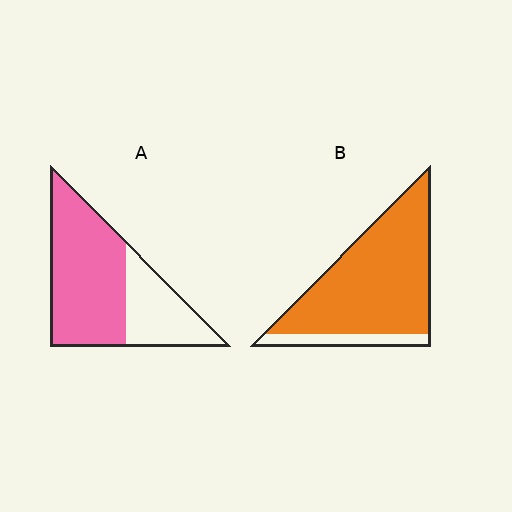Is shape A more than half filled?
Yes.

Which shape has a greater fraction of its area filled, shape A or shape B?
Shape B.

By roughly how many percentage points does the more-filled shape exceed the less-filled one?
By roughly 20 percentage points (B over A).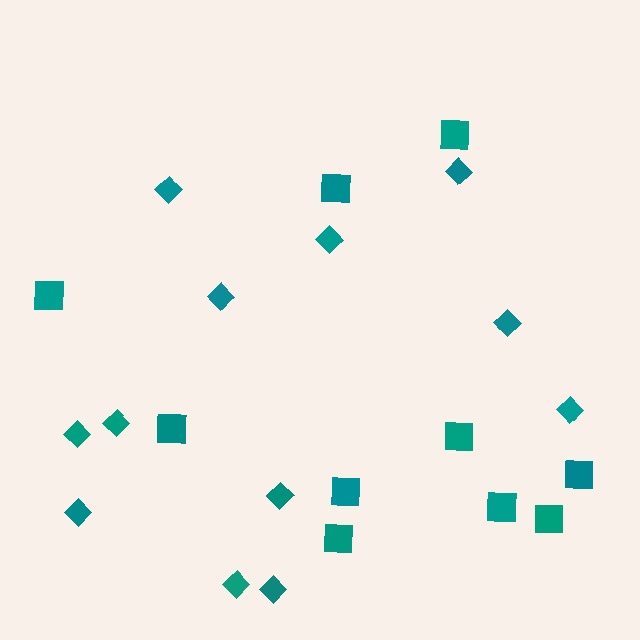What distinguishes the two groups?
There are 2 groups: one group of diamonds (12) and one group of squares (10).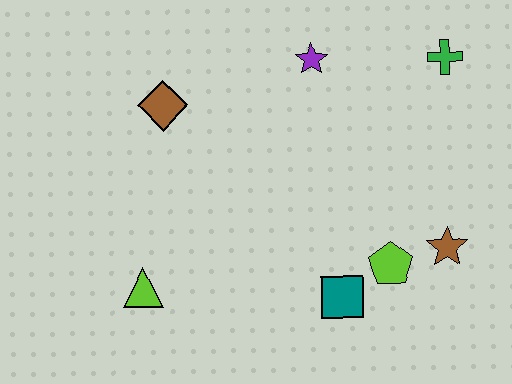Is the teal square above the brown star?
No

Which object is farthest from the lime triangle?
The green cross is farthest from the lime triangle.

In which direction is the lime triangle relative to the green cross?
The lime triangle is to the left of the green cross.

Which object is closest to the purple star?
The green cross is closest to the purple star.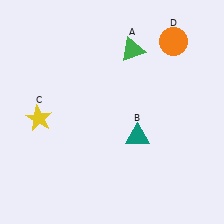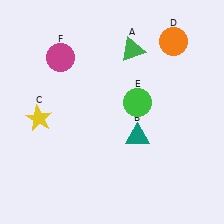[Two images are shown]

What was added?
A green circle (E), a magenta circle (F) were added in Image 2.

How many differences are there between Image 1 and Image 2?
There are 2 differences between the two images.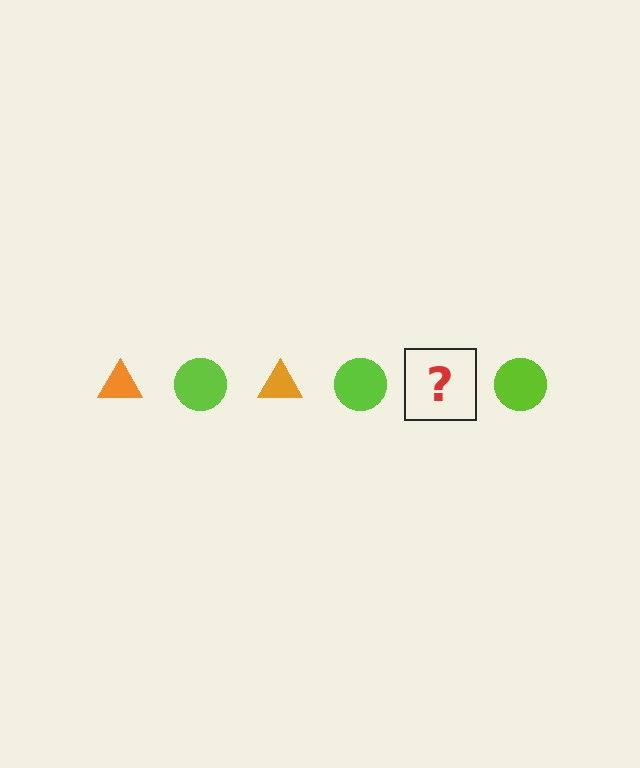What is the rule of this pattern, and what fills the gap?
The rule is that the pattern alternates between orange triangle and lime circle. The gap should be filled with an orange triangle.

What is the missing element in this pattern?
The missing element is an orange triangle.